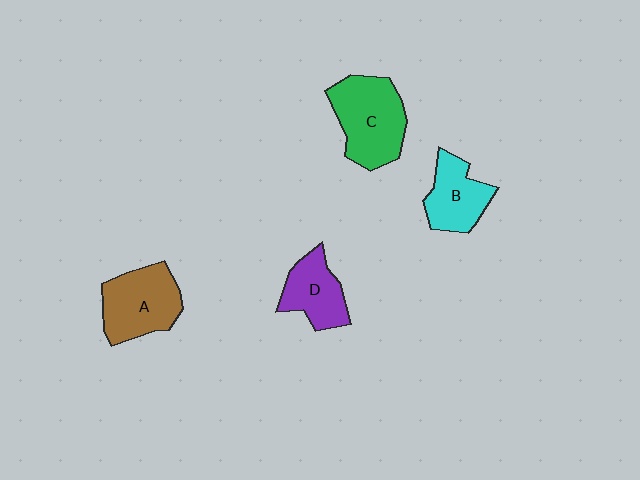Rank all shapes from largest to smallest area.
From largest to smallest: C (green), A (brown), B (cyan), D (purple).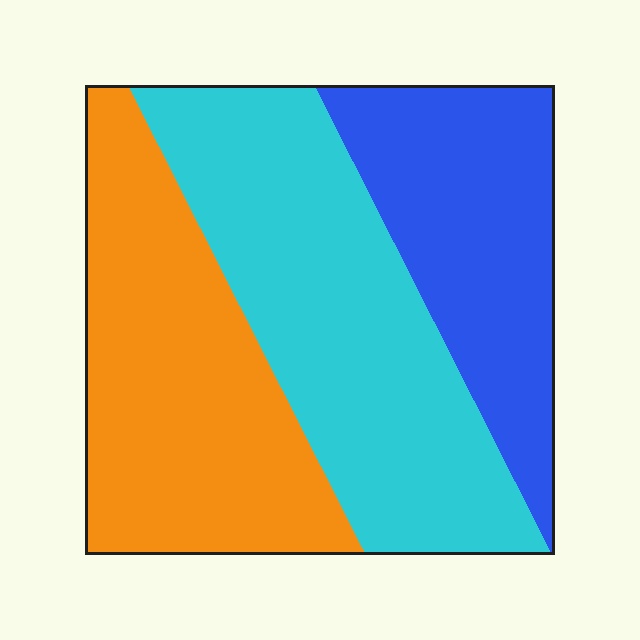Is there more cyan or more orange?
Cyan.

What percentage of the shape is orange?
Orange covers about 35% of the shape.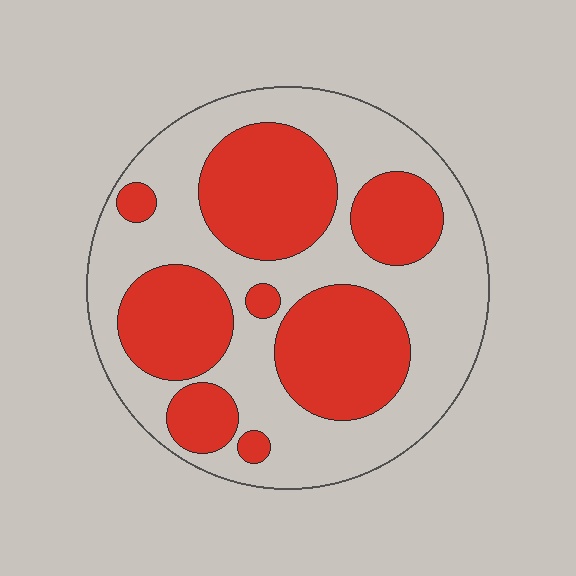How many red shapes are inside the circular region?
8.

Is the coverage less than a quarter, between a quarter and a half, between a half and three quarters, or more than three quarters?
Between a quarter and a half.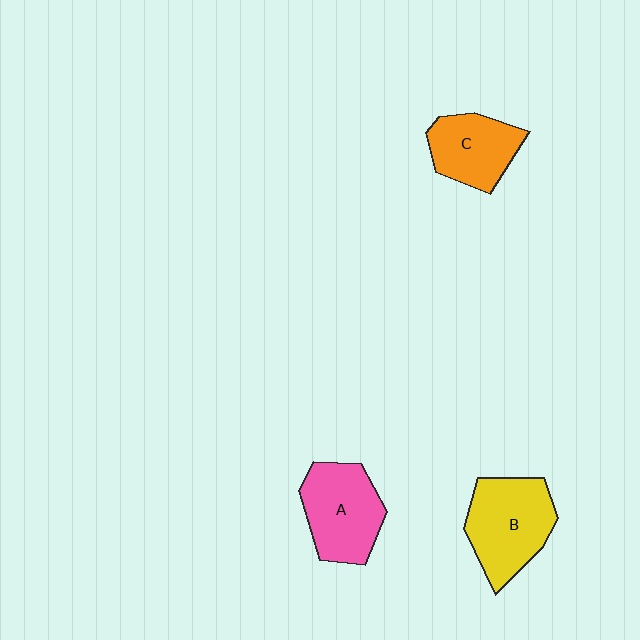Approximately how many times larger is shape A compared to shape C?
Approximately 1.2 times.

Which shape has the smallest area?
Shape C (orange).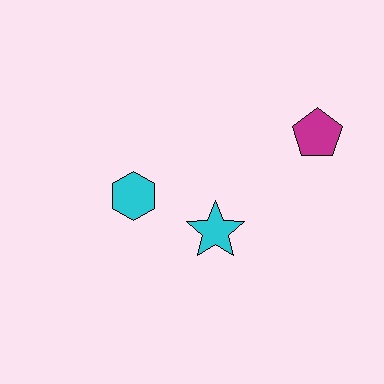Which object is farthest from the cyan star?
The magenta pentagon is farthest from the cyan star.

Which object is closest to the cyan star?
The cyan hexagon is closest to the cyan star.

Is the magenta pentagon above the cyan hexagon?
Yes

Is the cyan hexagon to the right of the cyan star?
No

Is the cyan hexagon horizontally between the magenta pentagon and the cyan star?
No